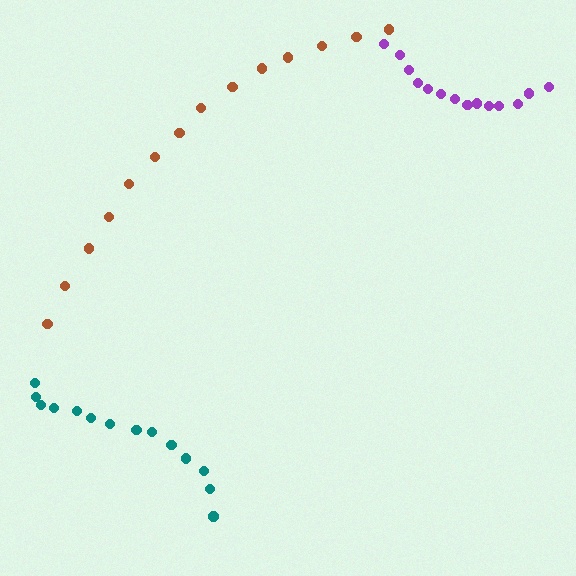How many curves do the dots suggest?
There are 3 distinct paths.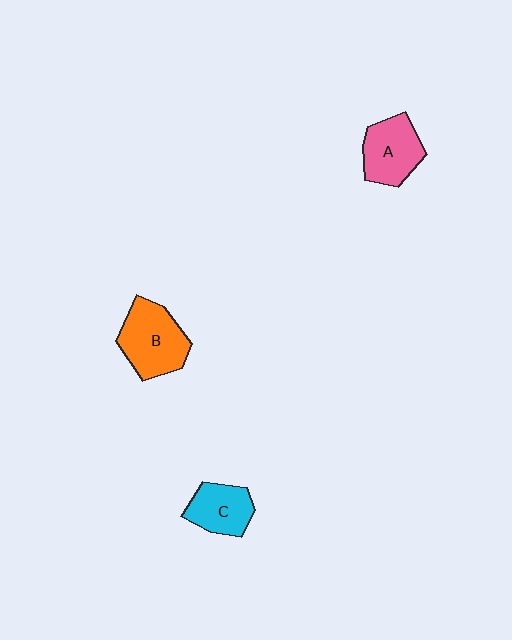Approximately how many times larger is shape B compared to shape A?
Approximately 1.2 times.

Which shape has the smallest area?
Shape C (cyan).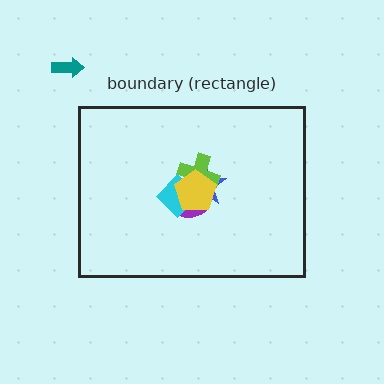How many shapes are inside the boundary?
5 inside, 1 outside.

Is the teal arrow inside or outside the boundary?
Outside.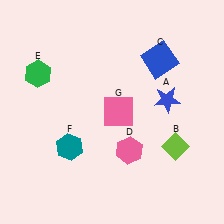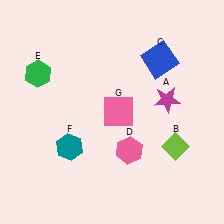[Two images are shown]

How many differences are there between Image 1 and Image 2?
There is 1 difference between the two images.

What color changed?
The star (A) changed from blue in Image 1 to magenta in Image 2.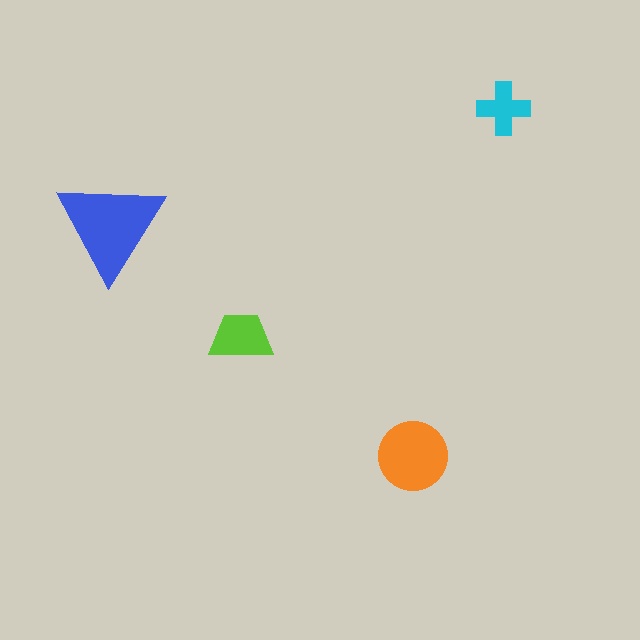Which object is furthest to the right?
The cyan cross is rightmost.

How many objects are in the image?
There are 4 objects in the image.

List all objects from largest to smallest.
The blue triangle, the orange circle, the lime trapezoid, the cyan cross.